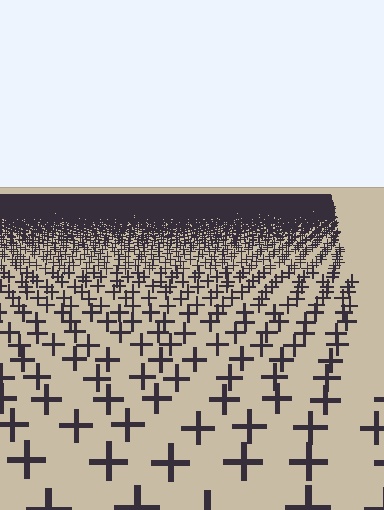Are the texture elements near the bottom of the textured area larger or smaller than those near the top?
Larger. Near the bottom, elements are closer to the viewer and appear at a bigger on-screen size.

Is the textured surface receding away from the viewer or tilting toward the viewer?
The surface is receding away from the viewer. Texture elements get smaller and denser toward the top.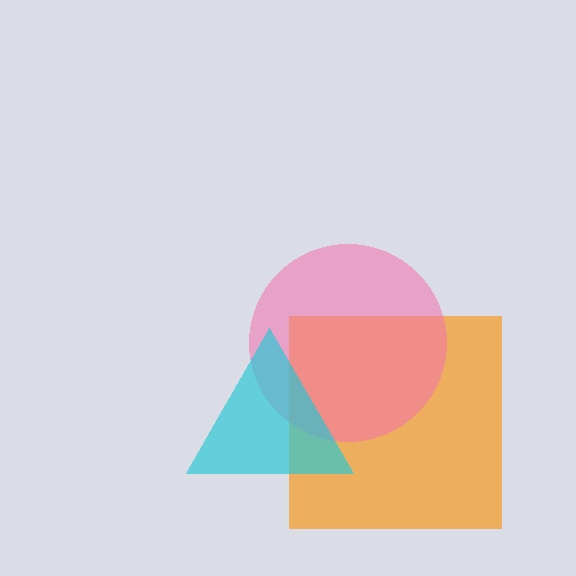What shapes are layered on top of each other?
The layered shapes are: an orange square, a pink circle, a cyan triangle.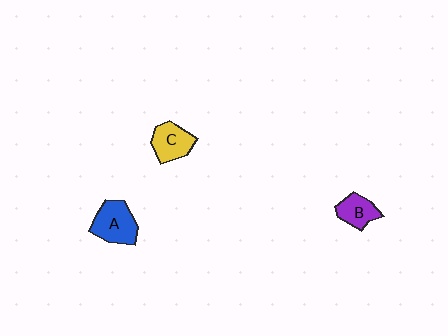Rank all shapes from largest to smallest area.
From largest to smallest: A (blue), C (yellow), B (purple).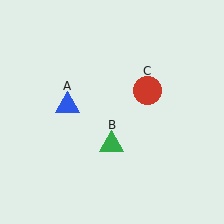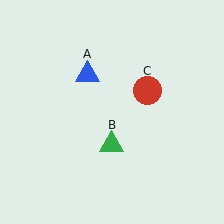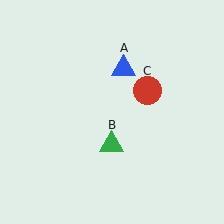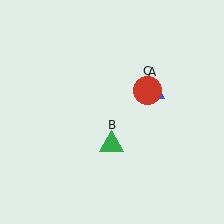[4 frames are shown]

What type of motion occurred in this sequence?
The blue triangle (object A) rotated clockwise around the center of the scene.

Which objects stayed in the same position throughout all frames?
Green triangle (object B) and red circle (object C) remained stationary.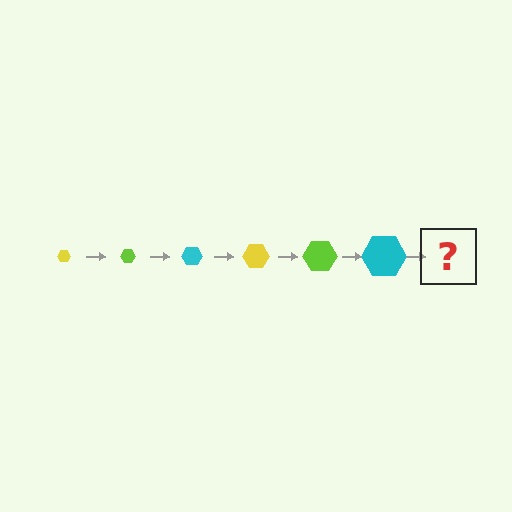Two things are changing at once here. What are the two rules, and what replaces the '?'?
The two rules are that the hexagon grows larger each step and the color cycles through yellow, lime, and cyan. The '?' should be a yellow hexagon, larger than the previous one.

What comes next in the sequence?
The next element should be a yellow hexagon, larger than the previous one.